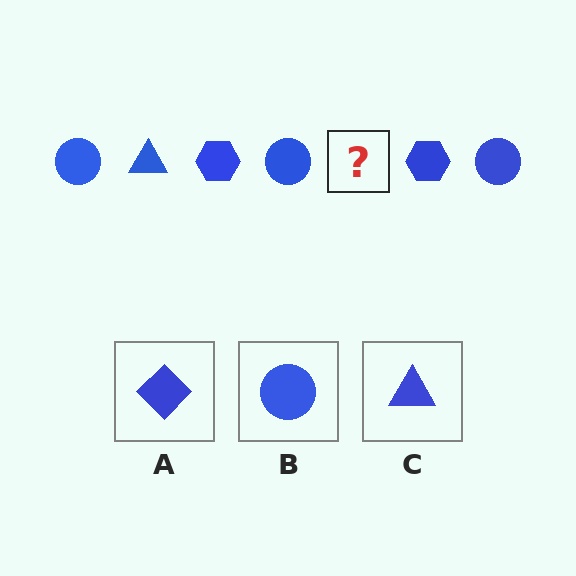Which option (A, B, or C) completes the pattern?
C.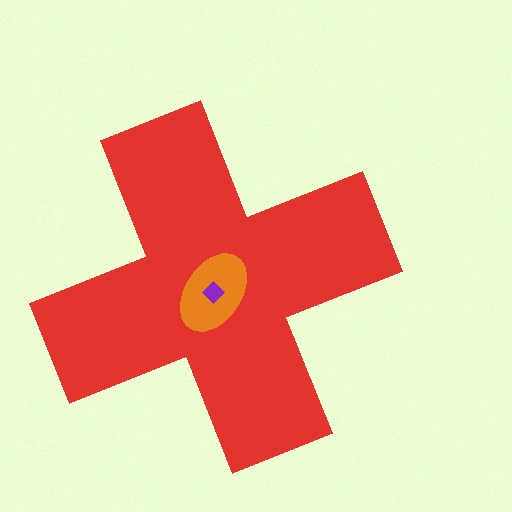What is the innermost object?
The purple diamond.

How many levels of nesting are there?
3.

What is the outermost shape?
The red cross.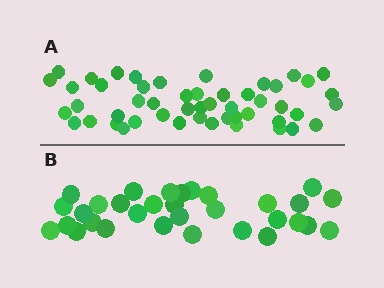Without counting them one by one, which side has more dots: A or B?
Region A (the top region) has more dots.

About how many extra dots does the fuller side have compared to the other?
Region A has approximately 20 more dots than region B.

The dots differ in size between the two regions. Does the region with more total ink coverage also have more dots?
No. Region B has more total ink coverage because its dots are larger, but region A actually contains more individual dots. Total area can be misleading — the number of items is what matters here.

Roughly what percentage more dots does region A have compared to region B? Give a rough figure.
About 55% more.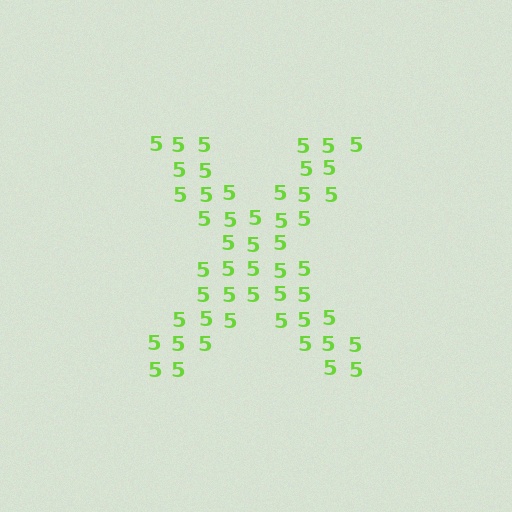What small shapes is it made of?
It is made of small digit 5's.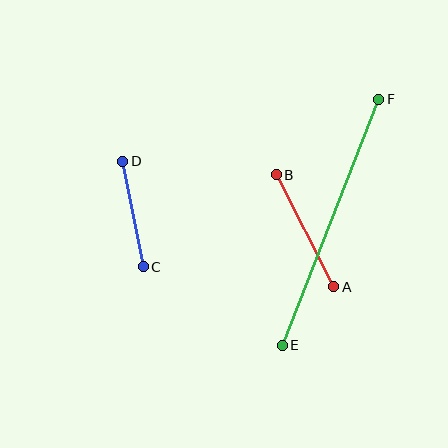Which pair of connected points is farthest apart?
Points E and F are farthest apart.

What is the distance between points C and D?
The distance is approximately 107 pixels.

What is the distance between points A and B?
The distance is approximately 126 pixels.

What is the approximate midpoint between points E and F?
The midpoint is at approximately (330, 222) pixels.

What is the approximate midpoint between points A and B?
The midpoint is at approximately (305, 231) pixels.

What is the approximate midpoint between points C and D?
The midpoint is at approximately (133, 214) pixels.